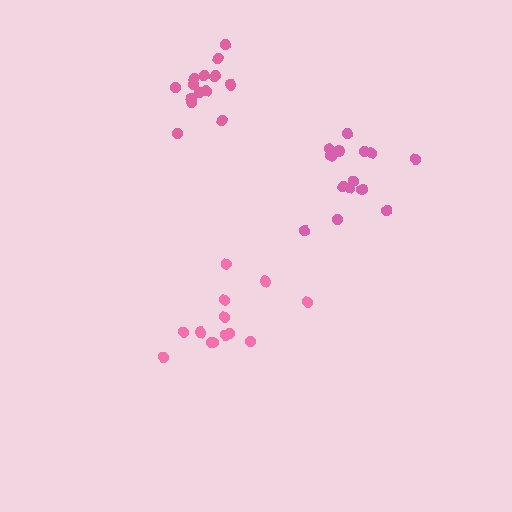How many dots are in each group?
Group 1: 13 dots, Group 2: 14 dots, Group 3: 14 dots (41 total).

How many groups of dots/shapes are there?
There are 3 groups.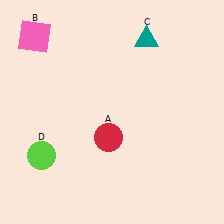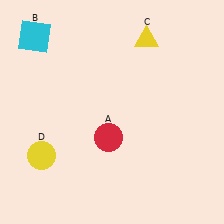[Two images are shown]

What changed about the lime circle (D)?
In Image 1, D is lime. In Image 2, it changed to yellow.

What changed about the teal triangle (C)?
In Image 1, C is teal. In Image 2, it changed to yellow.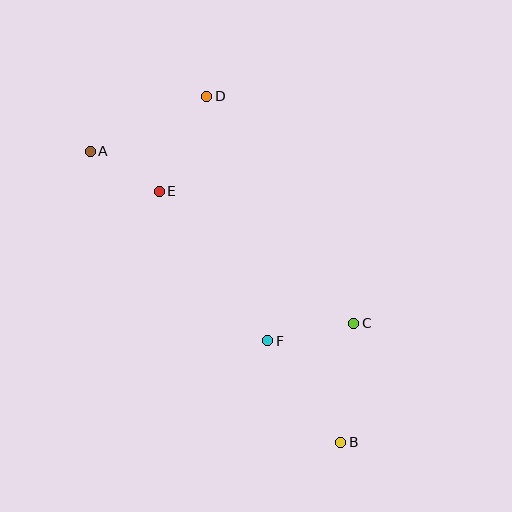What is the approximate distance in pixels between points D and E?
The distance between D and E is approximately 106 pixels.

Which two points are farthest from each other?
Points A and B are farthest from each other.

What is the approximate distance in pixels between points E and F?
The distance between E and F is approximately 185 pixels.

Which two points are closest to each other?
Points A and E are closest to each other.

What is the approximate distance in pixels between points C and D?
The distance between C and D is approximately 271 pixels.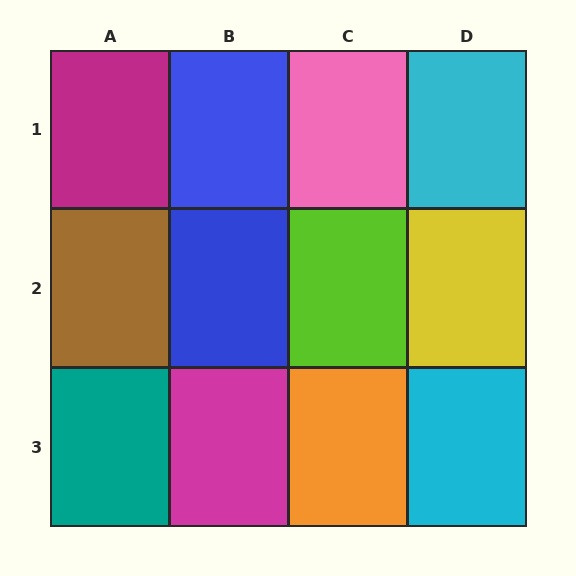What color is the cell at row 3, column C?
Orange.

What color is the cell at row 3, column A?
Teal.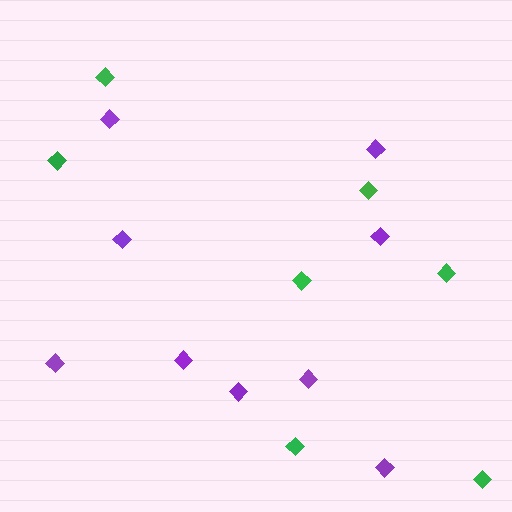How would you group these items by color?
There are 2 groups: one group of green diamonds (7) and one group of purple diamonds (9).